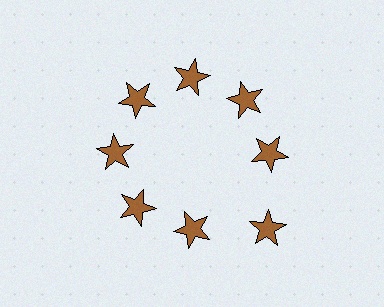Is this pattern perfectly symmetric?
No. The 8 brown stars are arranged in a ring, but one element near the 4 o'clock position is pushed outward from the center, breaking the 8-fold rotational symmetry.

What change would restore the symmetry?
The symmetry would be restored by moving it inward, back onto the ring so that all 8 stars sit at equal angles and equal distance from the center.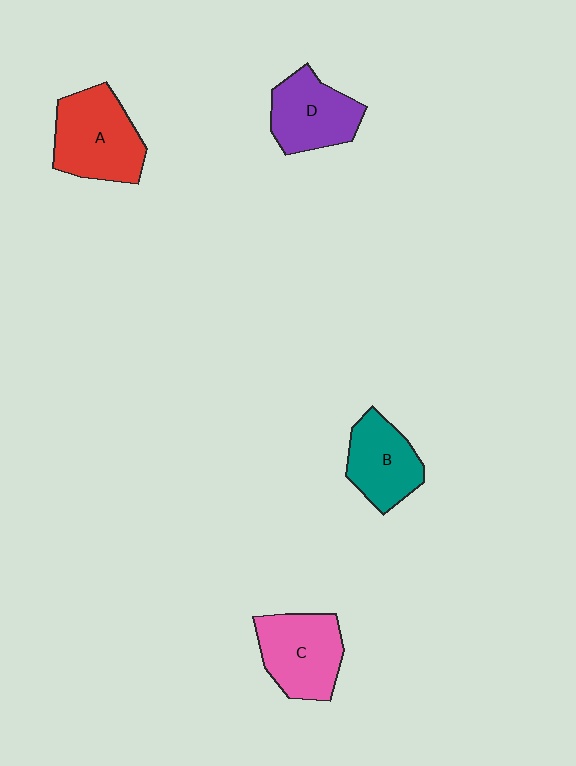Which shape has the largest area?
Shape A (red).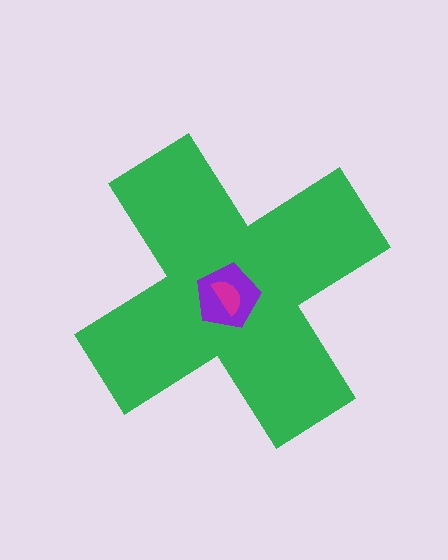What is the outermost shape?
The green cross.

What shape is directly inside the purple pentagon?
The magenta semicircle.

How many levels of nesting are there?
3.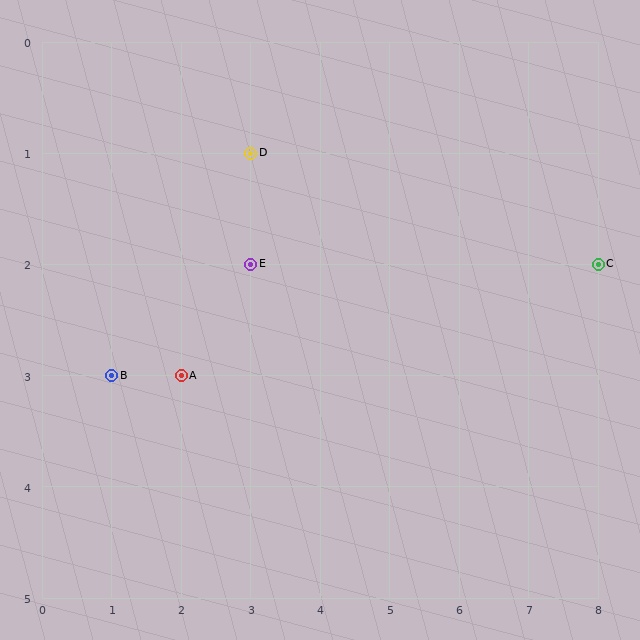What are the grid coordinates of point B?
Point B is at grid coordinates (1, 3).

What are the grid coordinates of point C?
Point C is at grid coordinates (8, 2).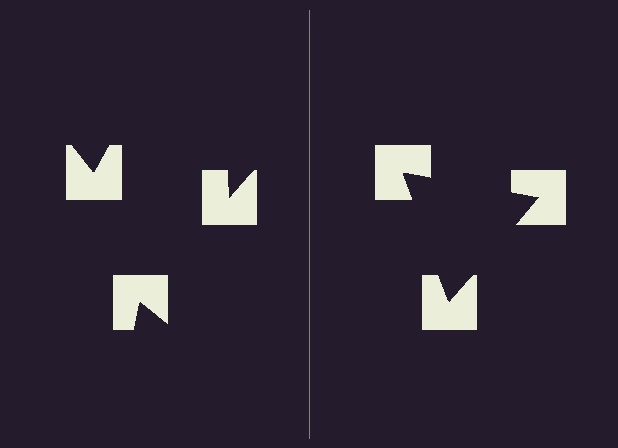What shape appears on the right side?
An illusory triangle.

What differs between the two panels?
The notched squares are positioned identically on both sides; only the wedge orientations differ. On the right they align to a triangle; on the left they are misaligned.